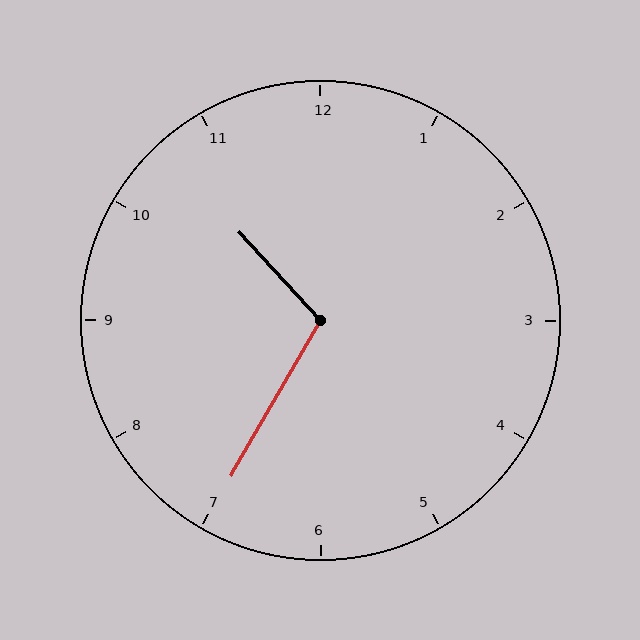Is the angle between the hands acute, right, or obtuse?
It is obtuse.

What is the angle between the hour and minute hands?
Approximately 108 degrees.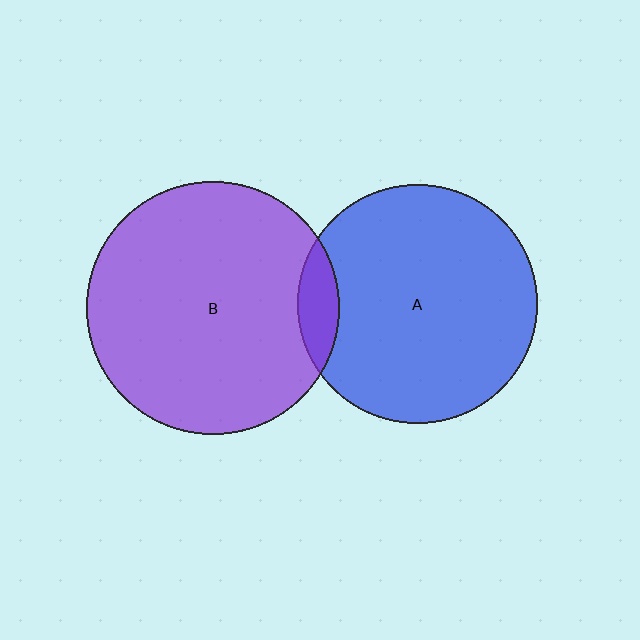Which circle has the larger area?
Circle B (purple).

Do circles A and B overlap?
Yes.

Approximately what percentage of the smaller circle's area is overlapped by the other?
Approximately 10%.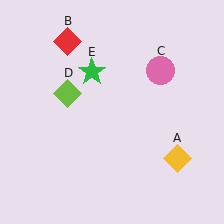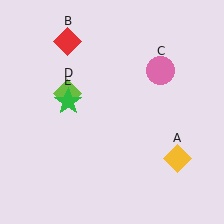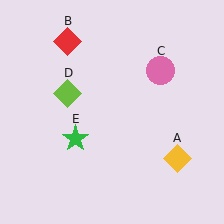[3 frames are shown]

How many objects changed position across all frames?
1 object changed position: green star (object E).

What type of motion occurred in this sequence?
The green star (object E) rotated counterclockwise around the center of the scene.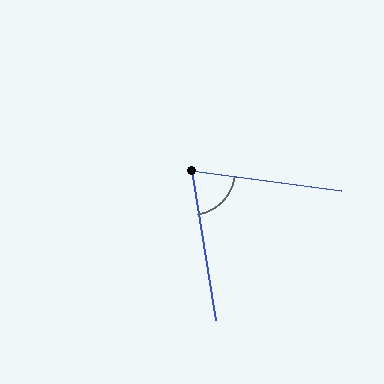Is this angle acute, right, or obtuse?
It is acute.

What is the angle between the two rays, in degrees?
Approximately 73 degrees.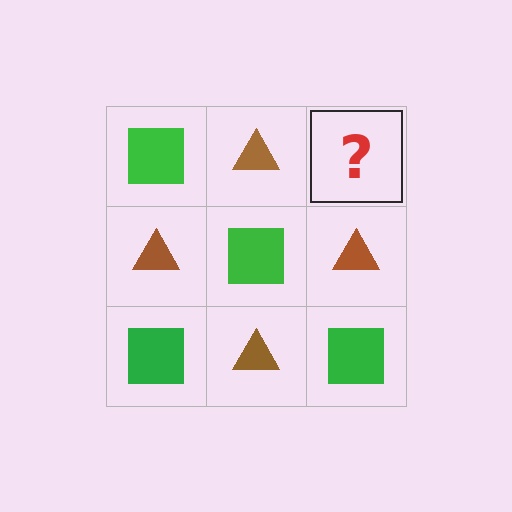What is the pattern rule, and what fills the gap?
The rule is that it alternates green square and brown triangle in a checkerboard pattern. The gap should be filled with a green square.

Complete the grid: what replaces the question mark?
The question mark should be replaced with a green square.